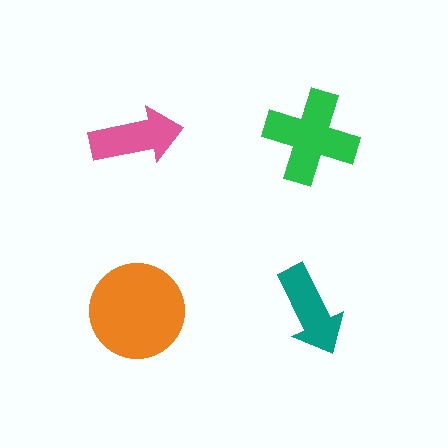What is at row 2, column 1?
An orange circle.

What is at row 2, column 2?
A teal arrow.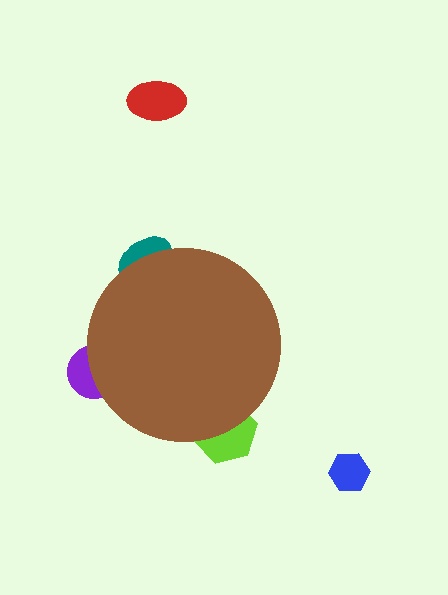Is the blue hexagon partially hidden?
No, the blue hexagon is fully visible.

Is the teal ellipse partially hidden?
Yes, the teal ellipse is partially hidden behind the brown circle.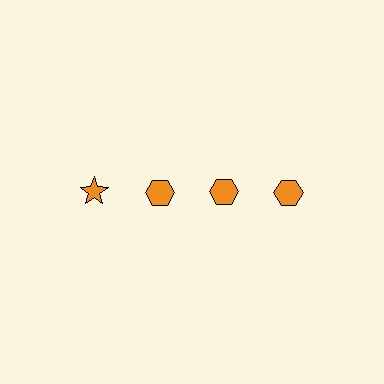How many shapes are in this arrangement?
There are 4 shapes arranged in a grid pattern.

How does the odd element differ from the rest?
It has a different shape: star instead of hexagon.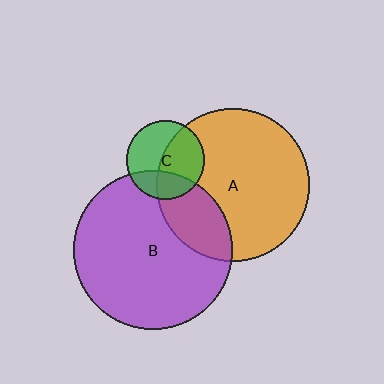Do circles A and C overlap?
Yes.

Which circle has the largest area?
Circle B (purple).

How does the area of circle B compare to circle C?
Approximately 4.2 times.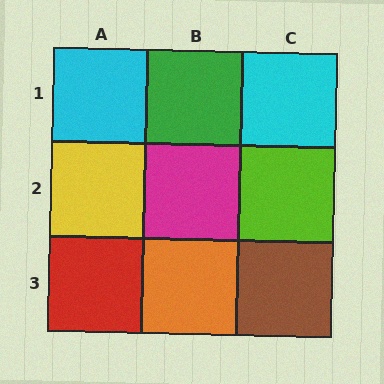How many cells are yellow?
1 cell is yellow.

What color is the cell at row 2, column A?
Yellow.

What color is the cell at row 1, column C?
Cyan.